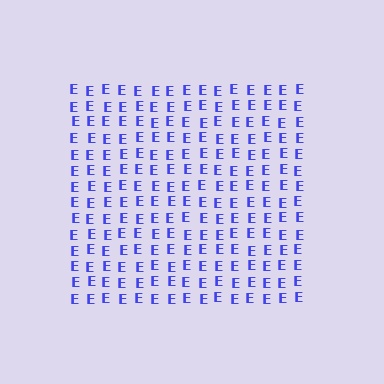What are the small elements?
The small elements are letter E's.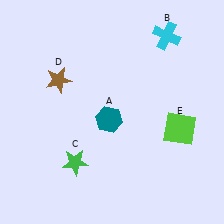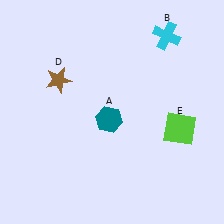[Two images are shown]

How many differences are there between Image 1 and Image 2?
There is 1 difference between the two images.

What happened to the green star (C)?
The green star (C) was removed in Image 2. It was in the bottom-left area of Image 1.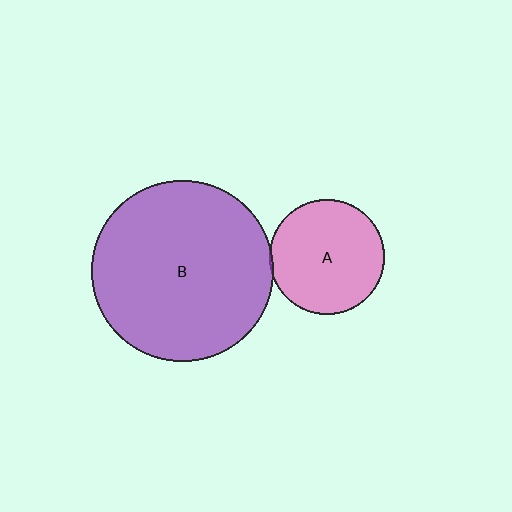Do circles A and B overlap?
Yes.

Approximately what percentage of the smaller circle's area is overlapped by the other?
Approximately 5%.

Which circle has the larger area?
Circle B (purple).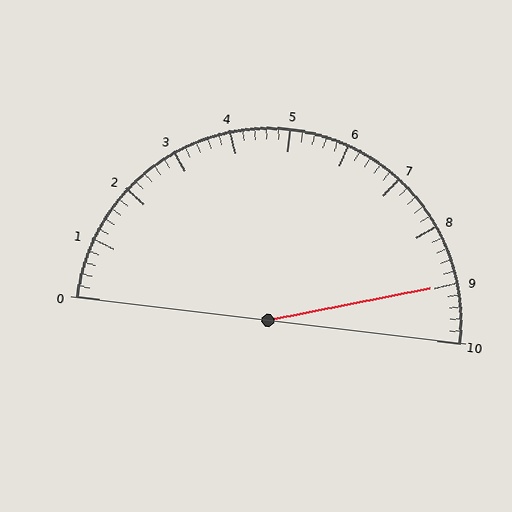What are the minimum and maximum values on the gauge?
The gauge ranges from 0 to 10.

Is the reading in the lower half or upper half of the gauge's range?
The reading is in the upper half of the range (0 to 10).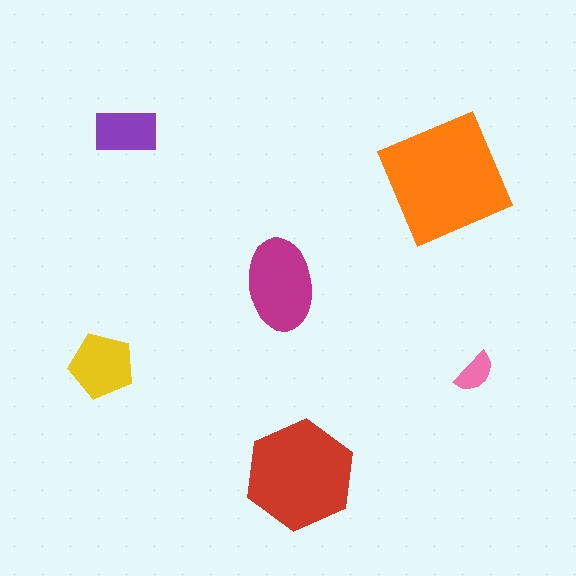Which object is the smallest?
The pink semicircle.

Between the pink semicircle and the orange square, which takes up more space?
The orange square.